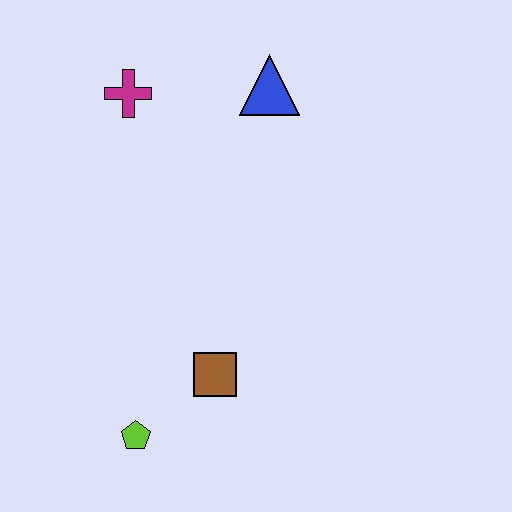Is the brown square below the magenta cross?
Yes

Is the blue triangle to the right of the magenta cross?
Yes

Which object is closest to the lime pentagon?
The brown square is closest to the lime pentagon.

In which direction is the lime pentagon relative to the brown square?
The lime pentagon is to the left of the brown square.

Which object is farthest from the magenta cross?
The lime pentagon is farthest from the magenta cross.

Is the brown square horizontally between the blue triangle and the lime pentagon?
Yes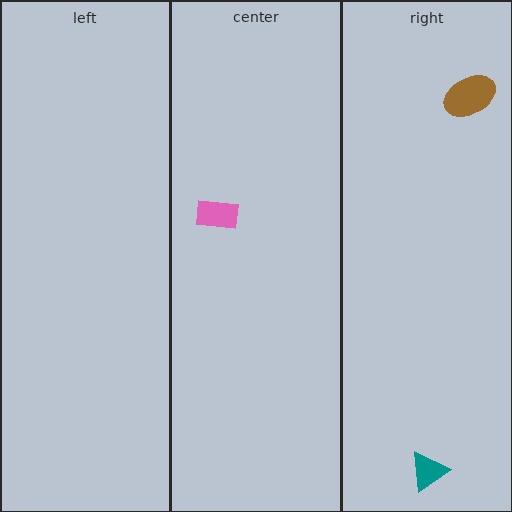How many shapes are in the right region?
2.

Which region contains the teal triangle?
The right region.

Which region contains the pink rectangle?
The center region.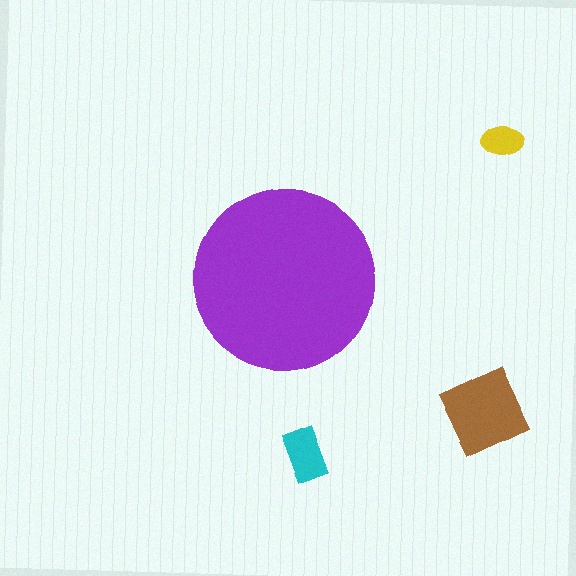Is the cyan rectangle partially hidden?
No, the cyan rectangle is fully visible.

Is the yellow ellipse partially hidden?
No, the yellow ellipse is fully visible.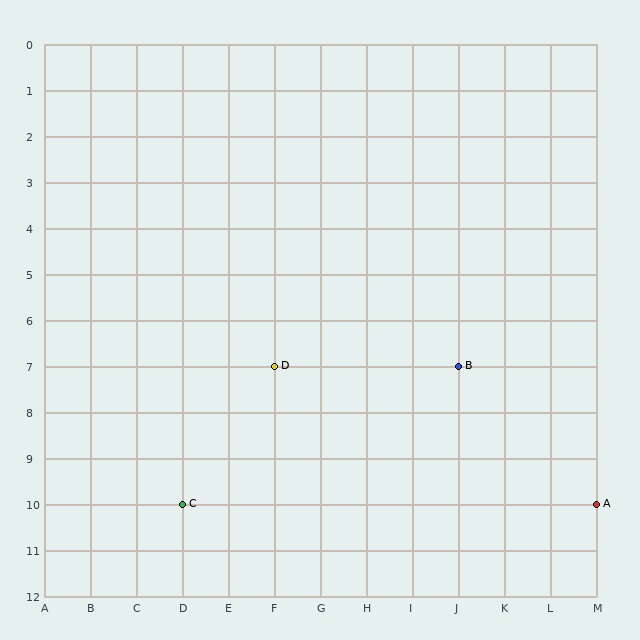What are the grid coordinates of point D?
Point D is at grid coordinates (F, 7).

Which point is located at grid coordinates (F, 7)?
Point D is at (F, 7).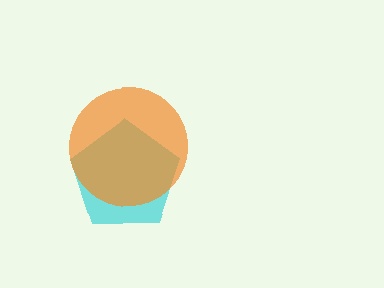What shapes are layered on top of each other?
The layered shapes are: a cyan pentagon, an orange circle.